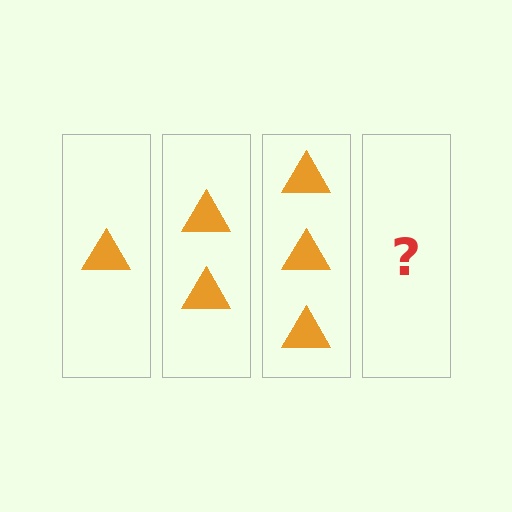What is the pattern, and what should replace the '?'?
The pattern is that each step adds one more triangle. The '?' should be 4 triangles.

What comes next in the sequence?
The next element should be 4 triangles.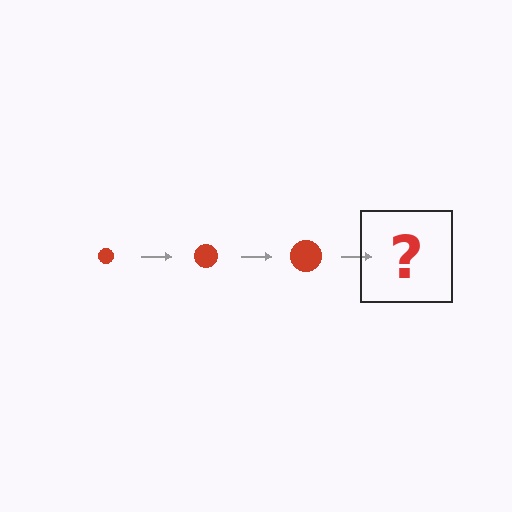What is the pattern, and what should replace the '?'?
The pattern is that the circle gets progressively larger each step. The '?' should be a red circle, larger than the previous one.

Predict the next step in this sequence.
The next step is a red circle, larger than the previous one.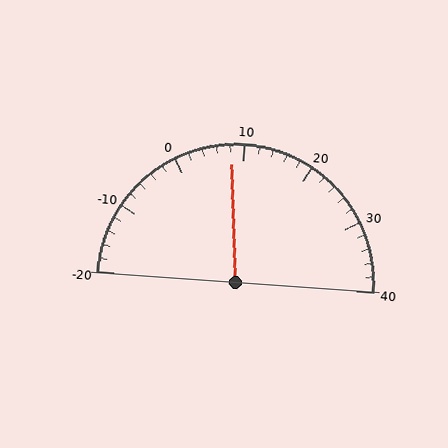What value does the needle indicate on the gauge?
The needle indicates approximately 8.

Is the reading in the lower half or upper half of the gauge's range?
The reading is in the lower half of the range (-20 to 40).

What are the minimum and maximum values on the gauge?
The gauge ranges from -20 to 40.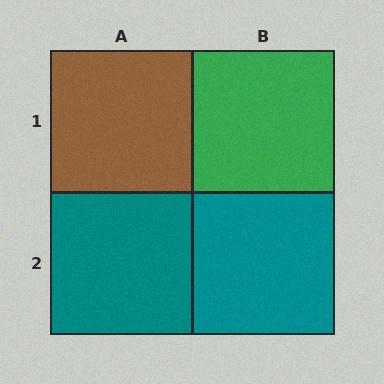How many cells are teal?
2 cells are teal.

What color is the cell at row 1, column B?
Green.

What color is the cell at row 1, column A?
Brown.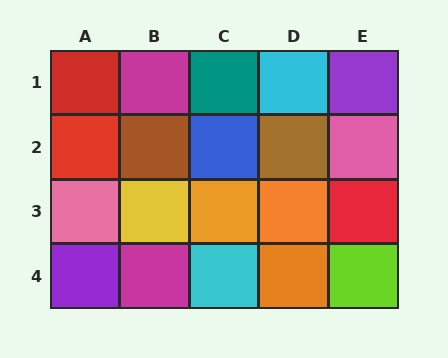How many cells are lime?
1 cell is lime.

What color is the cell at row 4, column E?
Lime.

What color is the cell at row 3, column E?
Red.